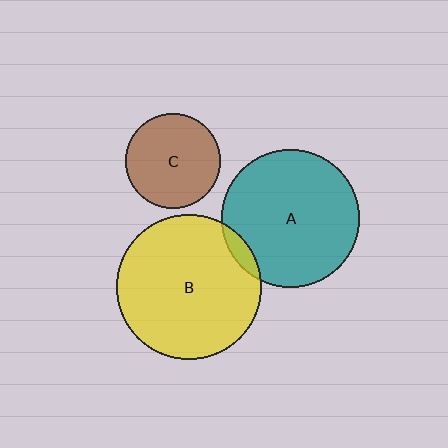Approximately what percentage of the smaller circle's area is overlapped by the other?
Approximately 5%.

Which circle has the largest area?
Circle B (yellow).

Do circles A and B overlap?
Yes.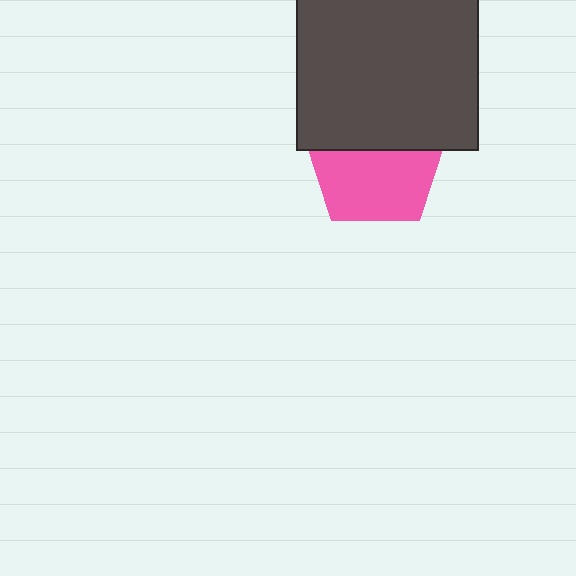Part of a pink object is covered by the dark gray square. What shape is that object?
It is a pentagon.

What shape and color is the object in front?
The object in front is a dark gray square.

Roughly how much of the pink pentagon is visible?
About half of it is visible (roughly 58%).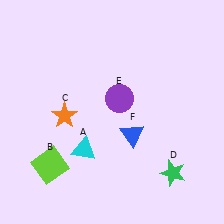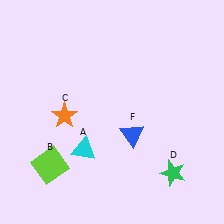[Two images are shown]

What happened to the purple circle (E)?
The purple circle (E) was removed in Image 2. It was in the top-right area of Image 1.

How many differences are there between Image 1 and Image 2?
There is 1 difference between the two images.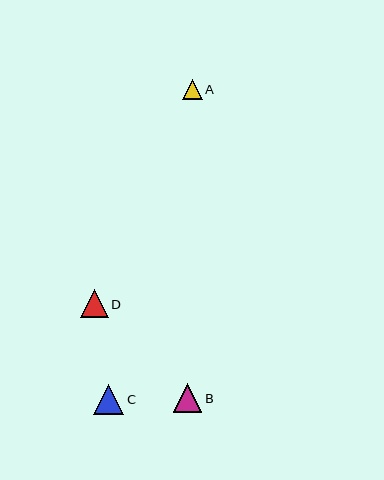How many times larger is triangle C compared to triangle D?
Triangle C is approximately 1.1 times the size of triangle D.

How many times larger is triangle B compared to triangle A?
Triangle B is approximately 1.4 times the size of triangle A.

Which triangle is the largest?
Triangle C is the largest with a size of approximately 30 pixels.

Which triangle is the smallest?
Triangle A is the smallest with a size of approximately 20 pixels.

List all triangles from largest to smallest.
From largest to smallest: C, B, D, A.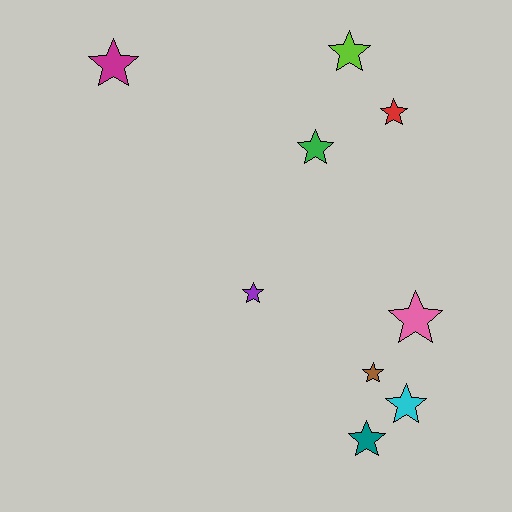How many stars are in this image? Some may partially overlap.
There are 9 stars.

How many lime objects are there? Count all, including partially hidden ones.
There is 1 lime object.